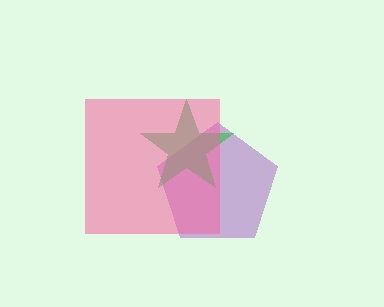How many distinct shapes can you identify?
There are 3 distinct shapes: a purple pentagon, a green star, a pink square.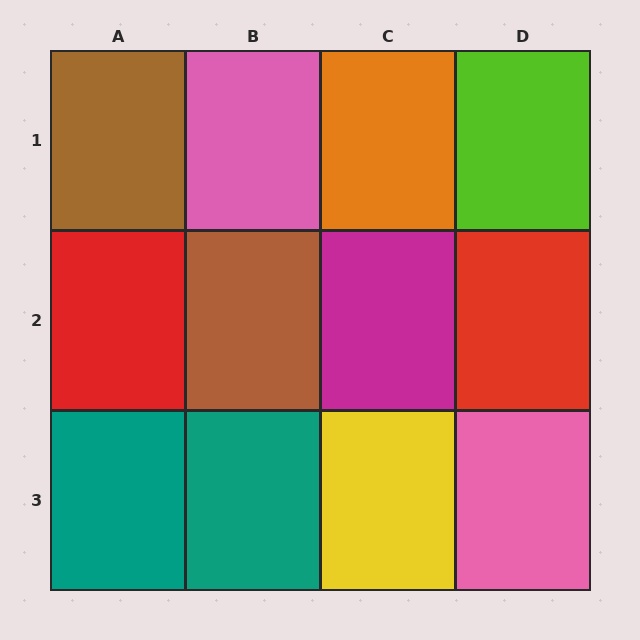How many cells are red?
2 cells are red.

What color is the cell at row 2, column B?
Brown.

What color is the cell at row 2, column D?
Red.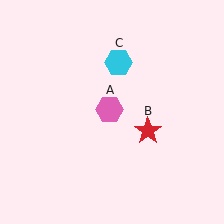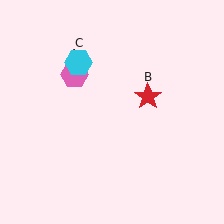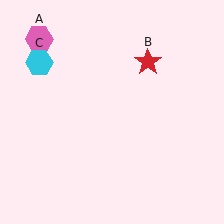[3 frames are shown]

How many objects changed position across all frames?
3 objects changed position: pink hexagon (object A), red star (object B), cyan hexagon (object C).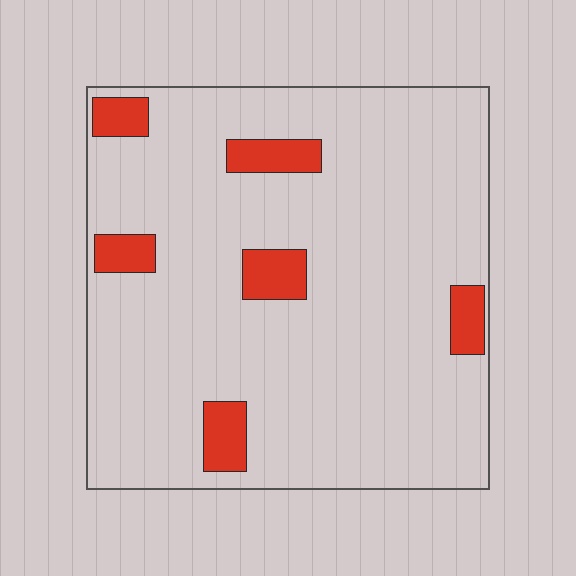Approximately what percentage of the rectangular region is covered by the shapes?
Approximately 10%.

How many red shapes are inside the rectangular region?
6.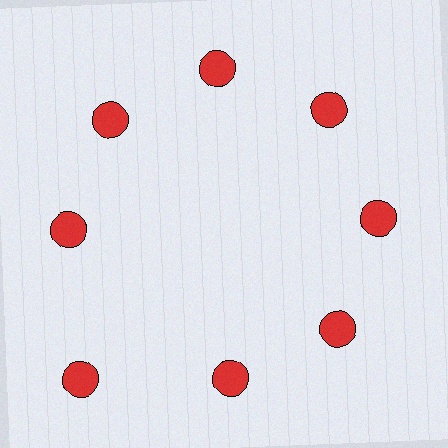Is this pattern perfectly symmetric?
No. The 8 red circles are arranged in a ring, but one element near the 8 o'clock position is pushed outward from the center, breaking the 8-fold rotational symmetry.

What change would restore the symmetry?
The symmetry would be restored by moving it inward, back onto the ring so that all 8 circles sit at equal angles and equal distance from the center.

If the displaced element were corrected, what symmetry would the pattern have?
It would have 8-fold rotational symmetry — the pattern would map onto itself every 45 degrees.